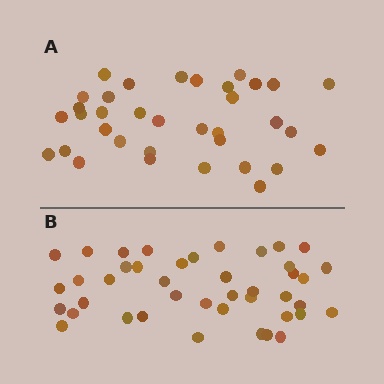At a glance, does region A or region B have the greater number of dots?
Region B (the bottom region) has more dots.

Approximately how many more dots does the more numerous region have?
Region B has roughly 8 or so more dots than region A.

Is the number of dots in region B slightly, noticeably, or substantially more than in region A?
Region B has only slightly more — the two regions are fairly close. The ratio is roughly 1.2 to 1.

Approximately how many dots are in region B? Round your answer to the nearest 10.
About 40 dots. (The exact count is 42, which rounds to 40.)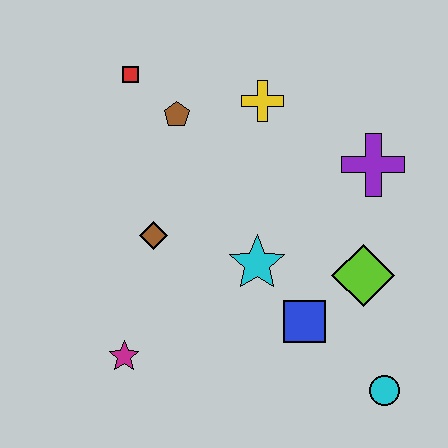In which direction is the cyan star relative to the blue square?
The cyan star is above the blue square.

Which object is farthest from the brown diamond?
The cyan circle is farthest from the brown diamond.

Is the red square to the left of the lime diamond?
Yes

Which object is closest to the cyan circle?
The blue square is closest to the cyan circle.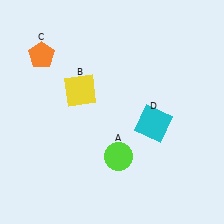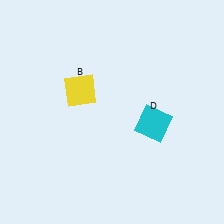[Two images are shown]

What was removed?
The orange pentagon (C), the lime circle (A) were removed in Image 2.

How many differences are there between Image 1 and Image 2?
There are 2 differences between the two images.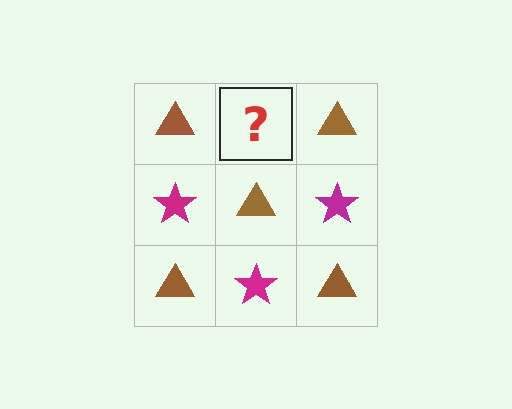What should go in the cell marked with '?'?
The missing cell should contain a magenta star.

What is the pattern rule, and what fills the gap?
The rule is that it alternates brown triangle and magenta star in a checkerboard pattern. The gap should be filled with a magenta star.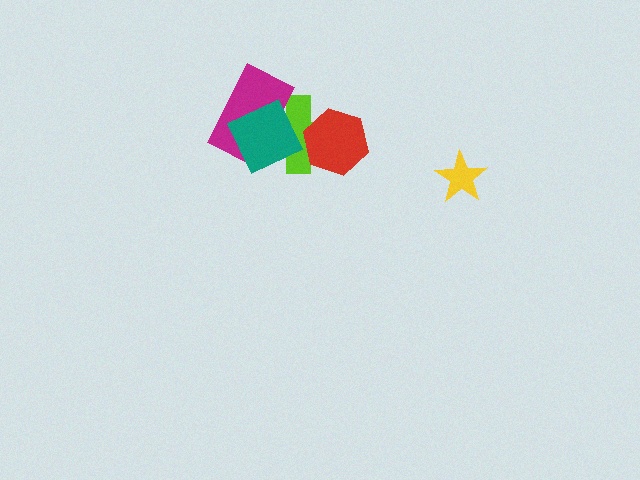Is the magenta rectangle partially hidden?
Yes, it is partially covered by another shape.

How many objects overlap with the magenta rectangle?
2 objects overlap with the magenta rectangle.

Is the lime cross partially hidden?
Yes, it is partially covered by another shape.